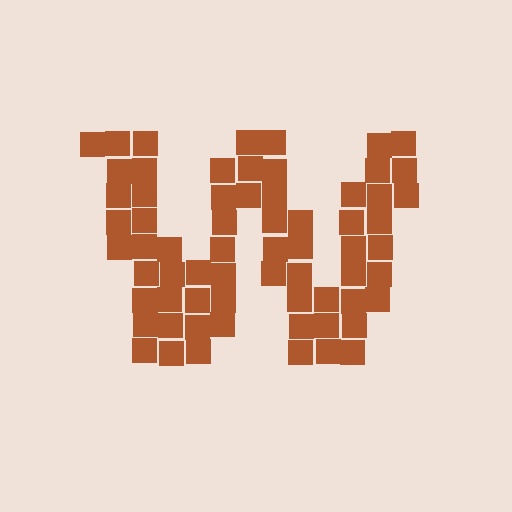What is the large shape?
The large shape is the letter W.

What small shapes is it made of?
It is made of small squares.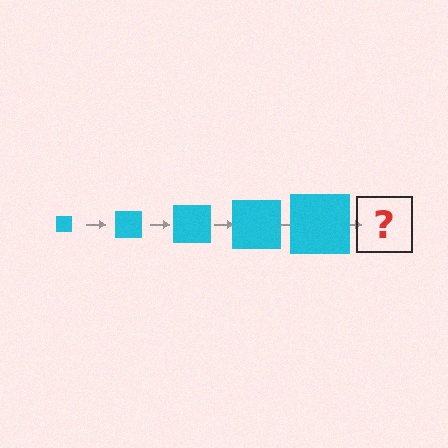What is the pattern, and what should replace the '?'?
The pattern is that the square gets progressively larger each step. The '?' should be a cyan square, larger than the previous one.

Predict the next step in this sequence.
The next step is a cyan square, larger than the previous one.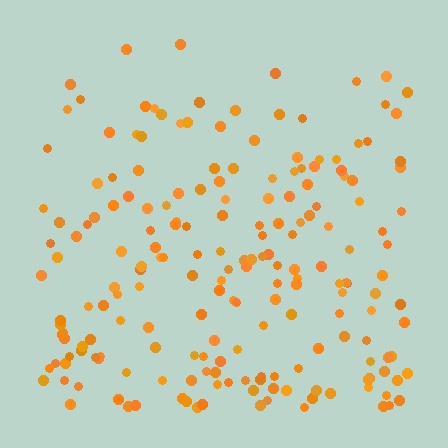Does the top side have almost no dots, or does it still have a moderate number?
Still a moderate number, just noticeably fewer than the bottom.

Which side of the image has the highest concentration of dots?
The bottom.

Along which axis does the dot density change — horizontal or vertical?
Vertical.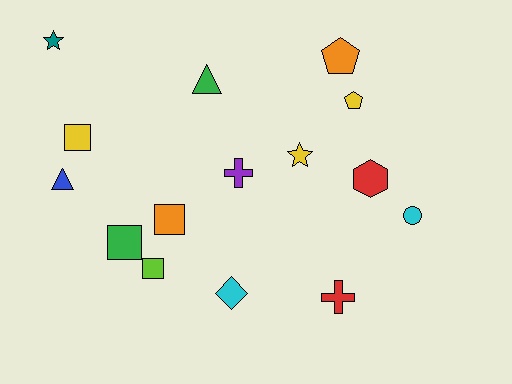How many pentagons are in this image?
There are 2 pentagons.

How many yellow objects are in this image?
There are 3 yellow objects.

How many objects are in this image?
There are 15 objects.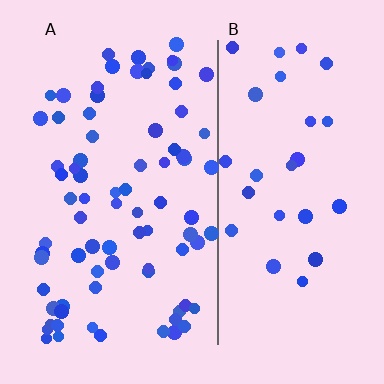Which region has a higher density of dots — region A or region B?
A (the left).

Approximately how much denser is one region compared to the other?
Approximately 2.7× — region A over region B.